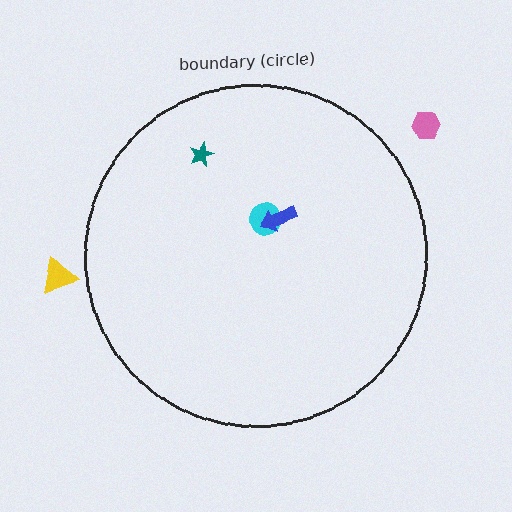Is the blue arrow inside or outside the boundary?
Inside.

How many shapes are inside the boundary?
3 inside, 2 outside.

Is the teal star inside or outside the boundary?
Inside.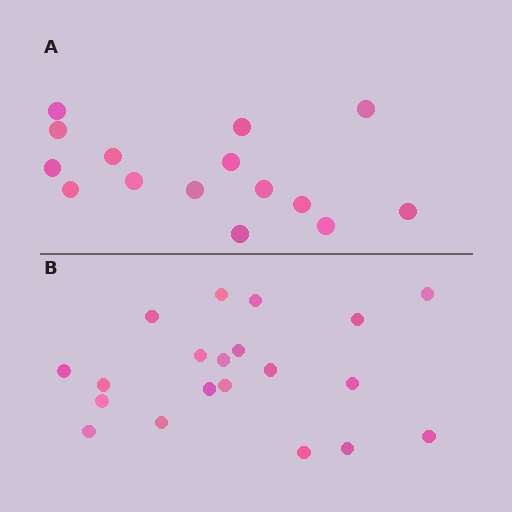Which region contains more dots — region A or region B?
Region B (the bottom region) has more dots.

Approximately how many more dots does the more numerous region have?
Region B has about 5 more dots than region A.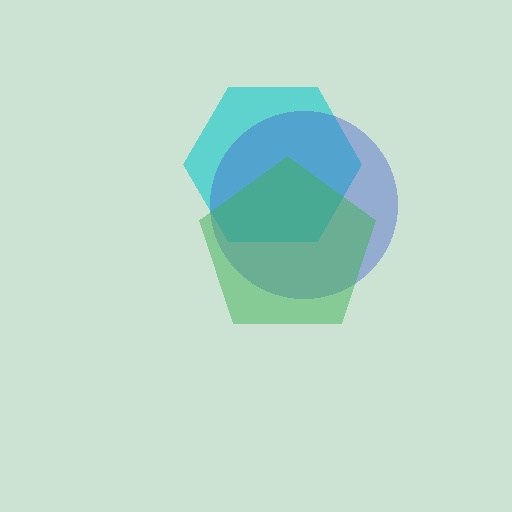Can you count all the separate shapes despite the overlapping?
Yes, there are 3 separate shapes.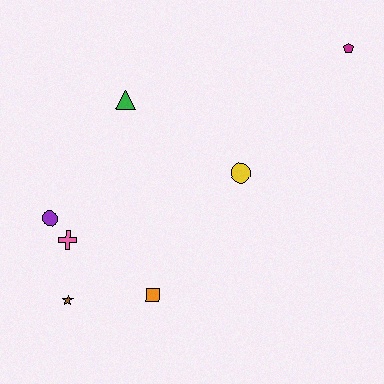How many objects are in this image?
There are 7 objects.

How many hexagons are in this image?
There are no hexagons.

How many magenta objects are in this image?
There is 1 magenta object.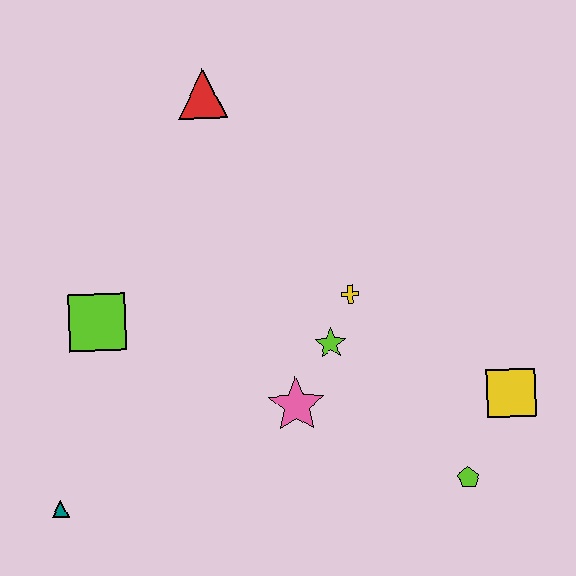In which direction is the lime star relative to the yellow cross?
The lime star is below the yellow cross.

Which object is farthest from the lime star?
The teal triangle is farthest from the lime star.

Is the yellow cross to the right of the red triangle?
Yes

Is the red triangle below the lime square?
No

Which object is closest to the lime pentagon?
The yellow square is closest to the lime pentagon.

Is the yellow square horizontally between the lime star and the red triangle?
No